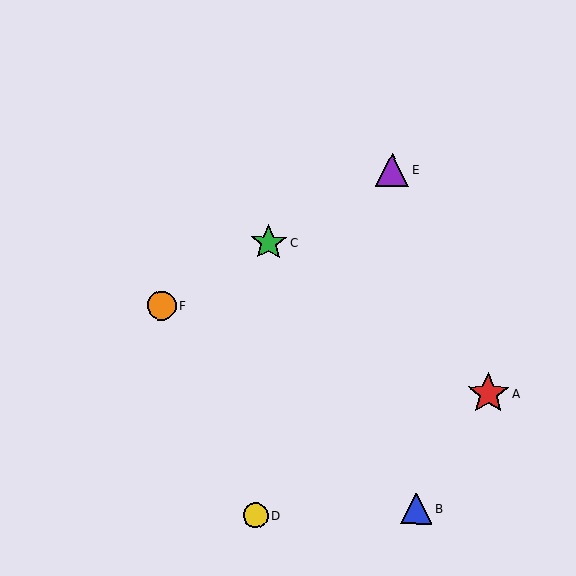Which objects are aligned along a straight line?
Objects C, E, F are aligned along a straight line.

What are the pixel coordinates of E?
Object E is at (392, 170).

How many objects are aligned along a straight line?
3 objects (C, E, F) are aligned along a straight line.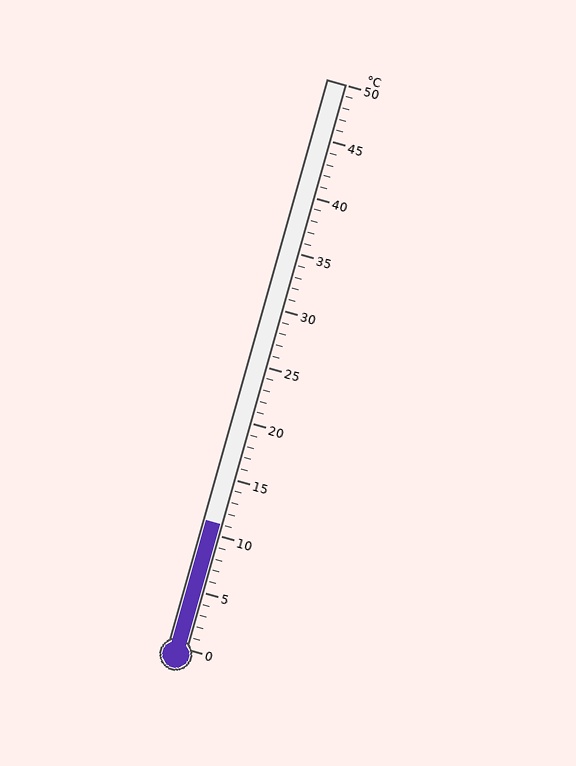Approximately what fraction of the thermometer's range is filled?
The thermometer is filled to approximately 20% of its range.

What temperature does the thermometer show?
The thermometer shows approximately 11°C.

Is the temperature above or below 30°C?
The temperature is below 30°C.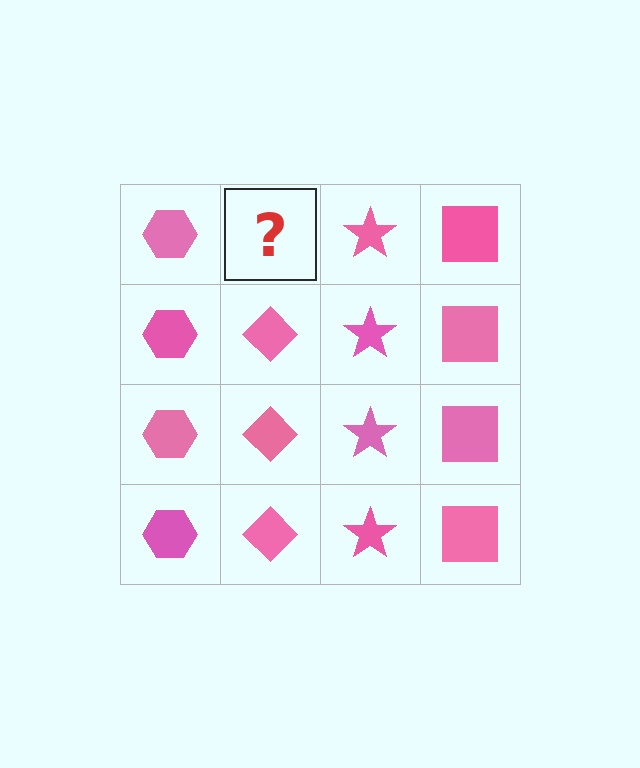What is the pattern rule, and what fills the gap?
The rule is that each column has a consistent shape. The gap should be filled with a pink diamond.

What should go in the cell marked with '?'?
The missing cell should contain a pink diamond.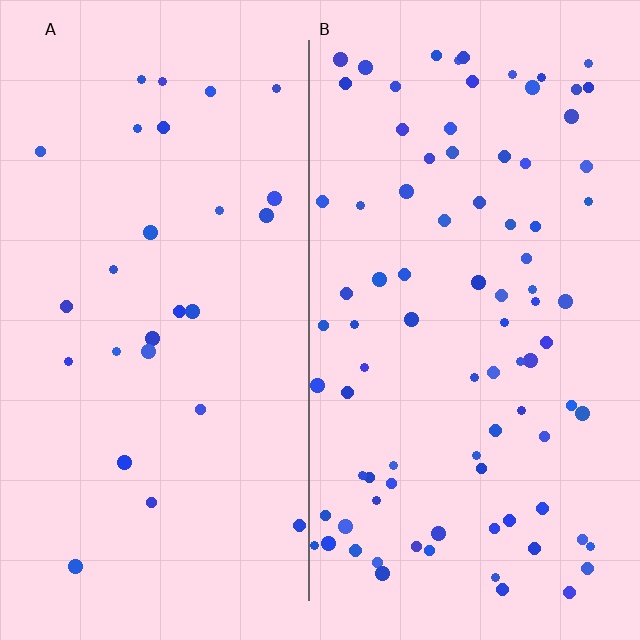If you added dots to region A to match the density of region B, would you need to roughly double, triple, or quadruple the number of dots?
Approximately triple.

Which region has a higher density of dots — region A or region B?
B (the right).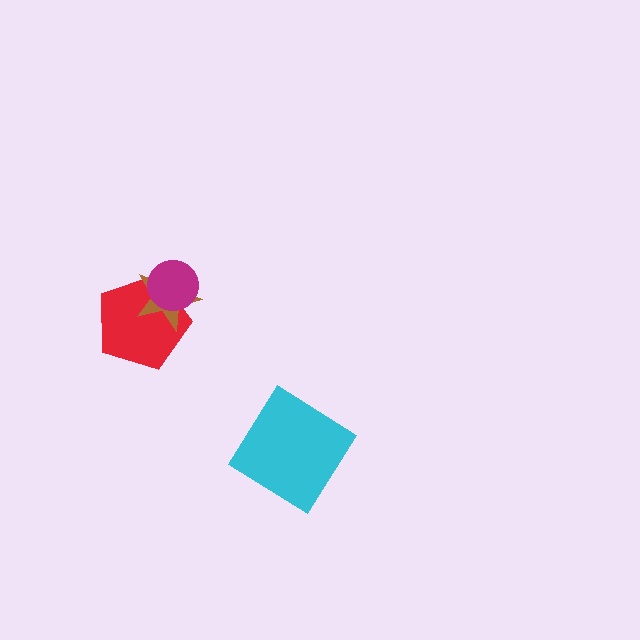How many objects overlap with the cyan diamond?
0 objects overlap with the cyan diamond.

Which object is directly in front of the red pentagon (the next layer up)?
The brown star is directly in front of the red pentagon.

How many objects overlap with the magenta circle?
2 objects overlap with the magenta circle.